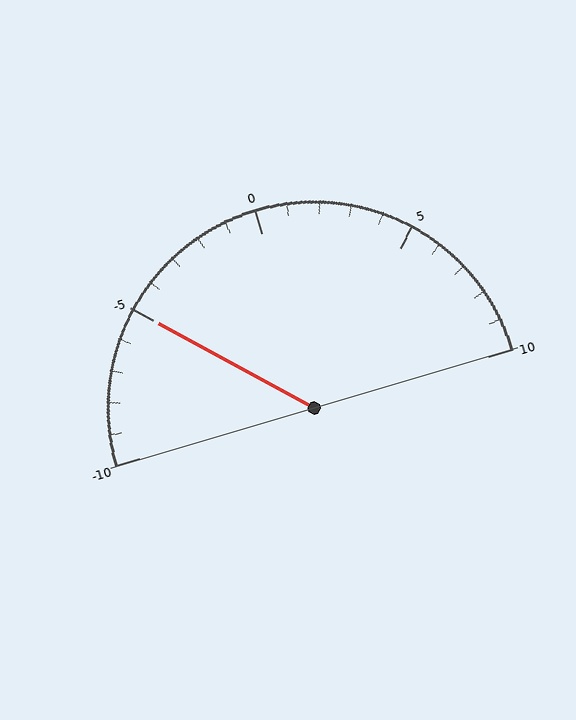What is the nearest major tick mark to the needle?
The nearest major tick mark is -5.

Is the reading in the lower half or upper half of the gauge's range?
The reading is in the lower half of the range (-10 to 10).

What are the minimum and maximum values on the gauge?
The gauge ranges from -10 to 10.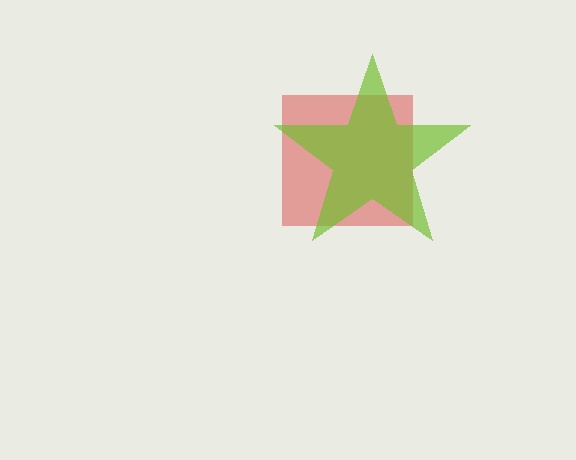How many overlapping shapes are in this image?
There are 2 overlapping shapes in the image.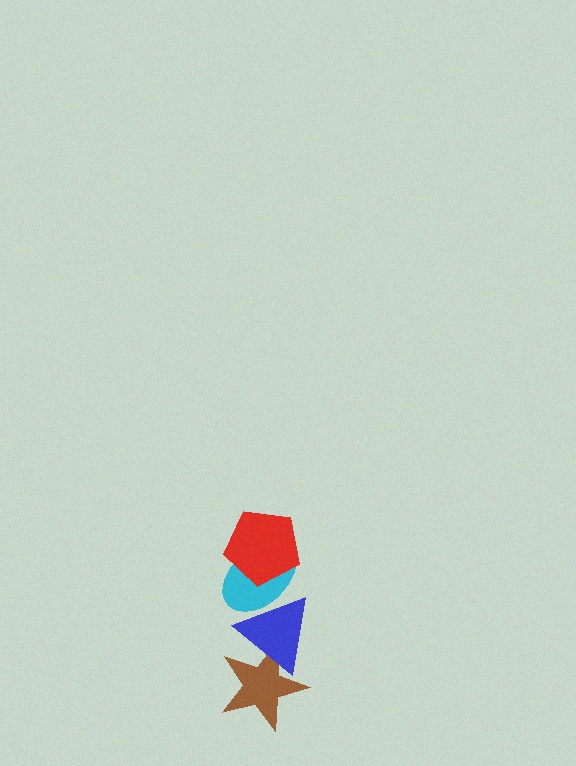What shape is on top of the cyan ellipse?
The red pentagon is on top of the cyan ellipse.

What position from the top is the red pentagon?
The red pentagon is 1st from the top.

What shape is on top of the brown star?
The blue triangle is on top of the brown star.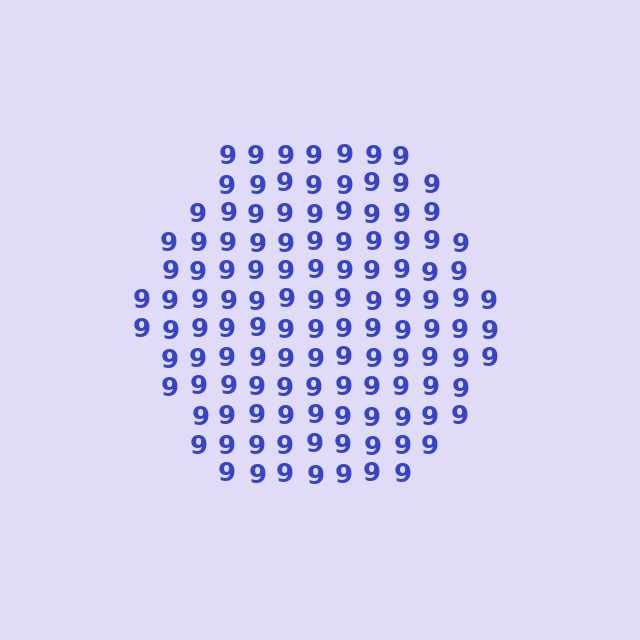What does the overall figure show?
The overall figure shows a hexagon.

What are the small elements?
The small elements are digit 9's.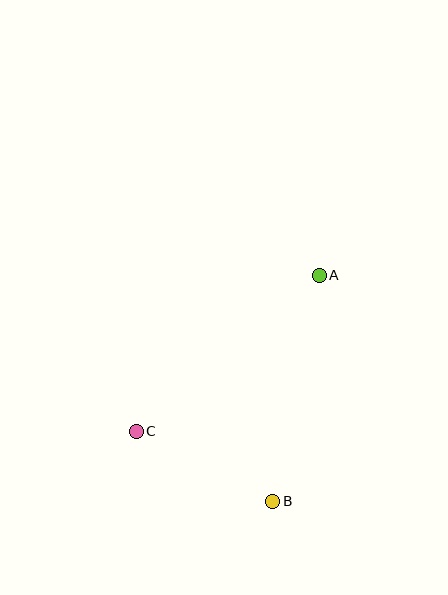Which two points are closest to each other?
Points B and C are closest to each other.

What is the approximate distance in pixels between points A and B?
The distance between A and B is approximately 231 pixels.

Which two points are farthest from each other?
Points A and C are farthest from each other.